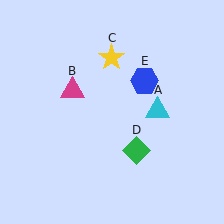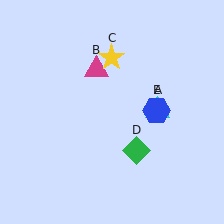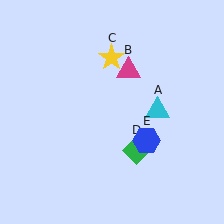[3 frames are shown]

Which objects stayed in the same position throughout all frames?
Cyan triangle (object A) and yellow star (object C) and green diamond (object D) remained stationary.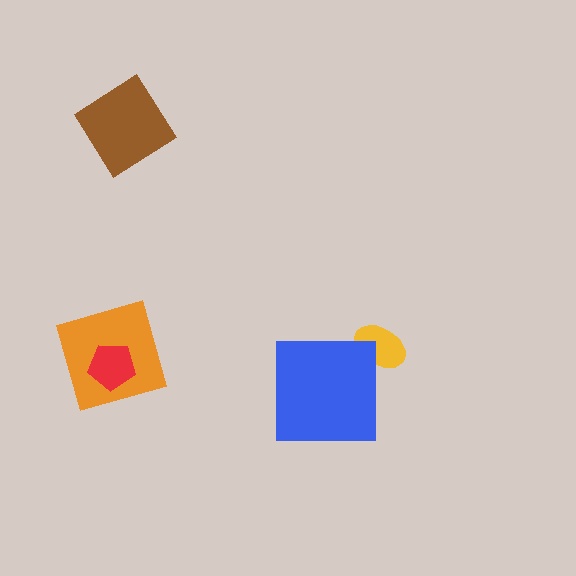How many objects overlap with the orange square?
1 object overlaps with the orange square.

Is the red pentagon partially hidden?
No, no other shape covers it.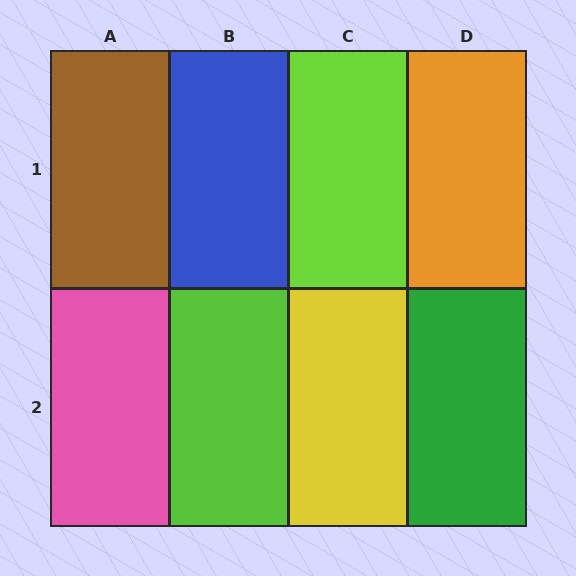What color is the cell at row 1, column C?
Lime.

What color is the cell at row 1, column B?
Blue.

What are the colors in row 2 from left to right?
Pink, lime, yellow, green.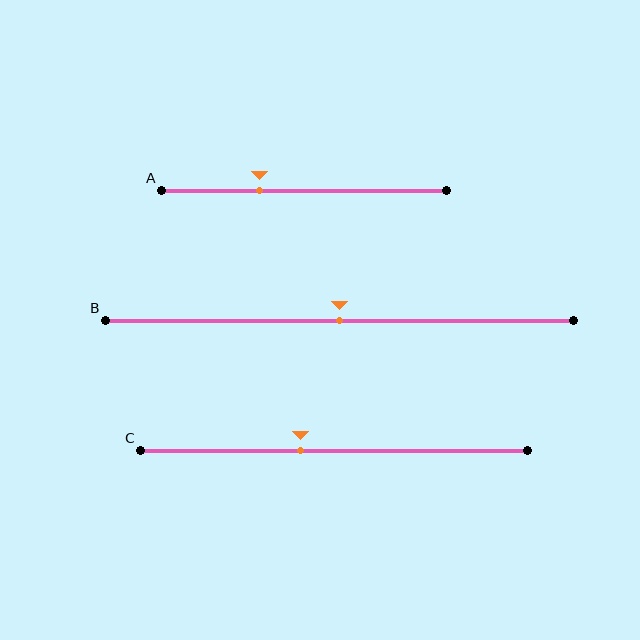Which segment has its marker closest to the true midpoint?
Segment B has its marker closest to the true midpoint.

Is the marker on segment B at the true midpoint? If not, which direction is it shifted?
Yes, the marker on segment B is at the true midpoint.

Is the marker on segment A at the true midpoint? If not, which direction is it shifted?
No, the marker on segment A is shifted to the left by about 16% of the segment length.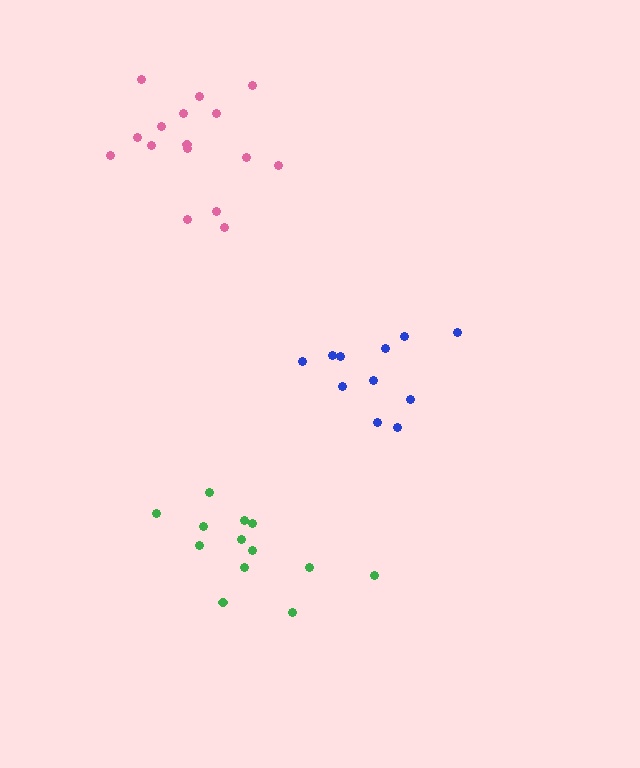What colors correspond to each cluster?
The clusters are colored: pink, green, blue.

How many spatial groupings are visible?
There are 3 spatial groupings.